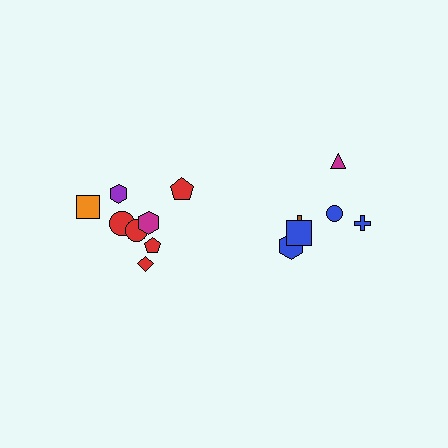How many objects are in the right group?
There are 6 objects.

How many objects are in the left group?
There are 8 objects.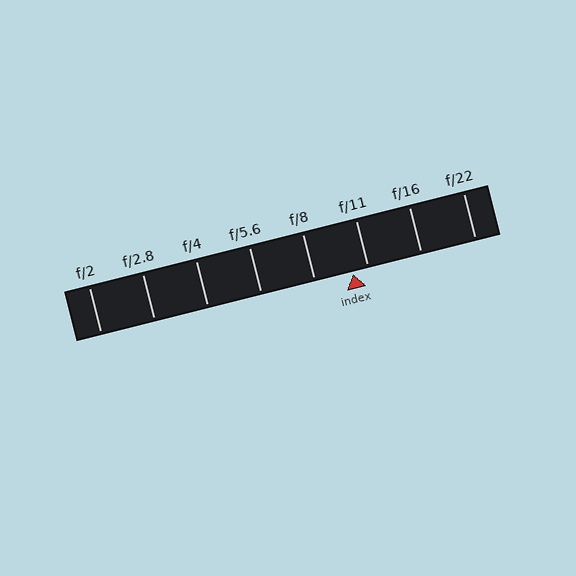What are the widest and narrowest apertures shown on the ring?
The widest aperture shown is f/2 and the narrowest is f/22.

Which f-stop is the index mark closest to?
The index mark is closest to f/11.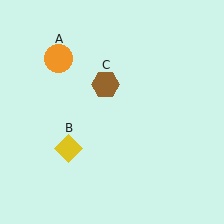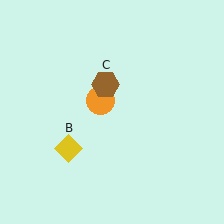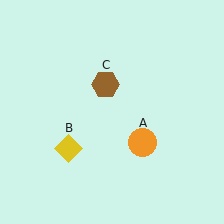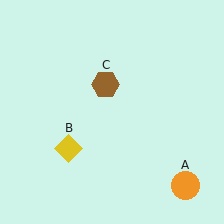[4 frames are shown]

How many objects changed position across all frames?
1 object changed position: orange circle (object A).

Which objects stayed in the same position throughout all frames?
Yellow diamond (object B) and brown hexagon (object C) remained stationary.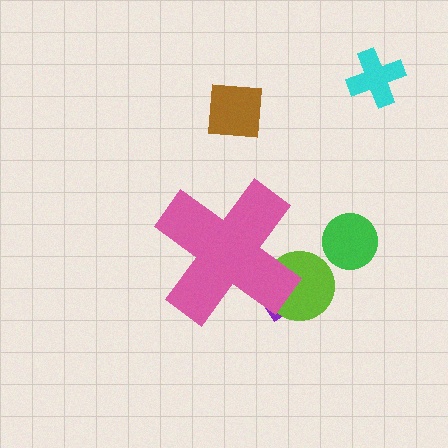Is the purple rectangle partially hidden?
Yes, the purple rectangle is partially hidden behind the pink cross.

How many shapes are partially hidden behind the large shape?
2 shapes are partially hidden.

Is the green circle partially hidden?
No, the green circle is fully visible.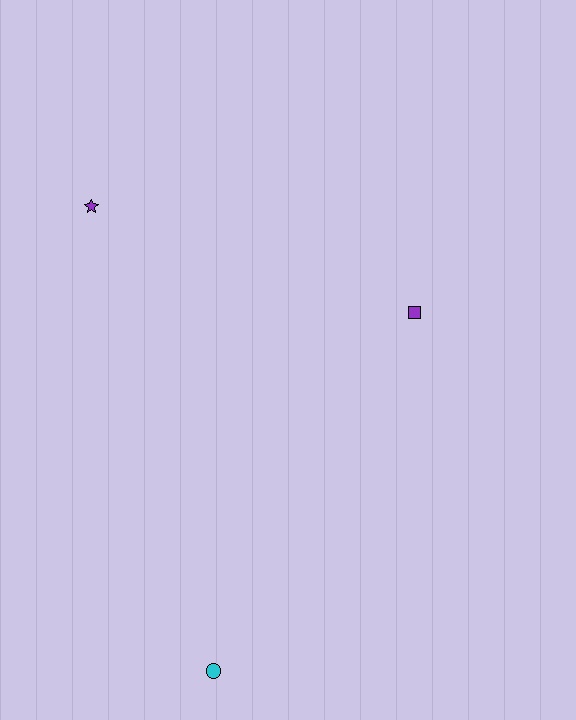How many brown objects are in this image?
There are no brown objects.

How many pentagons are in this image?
There are no pentagons.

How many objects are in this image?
There are 3 objects.